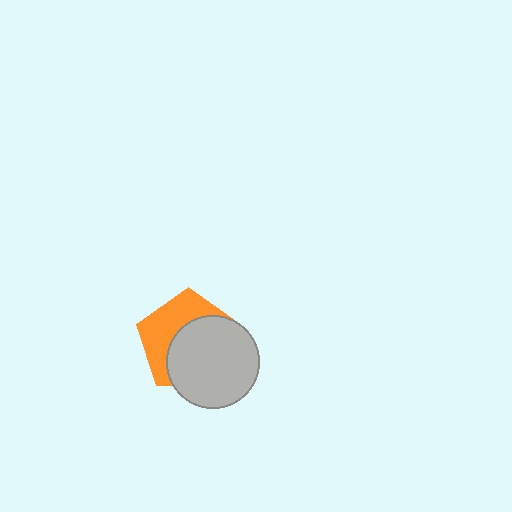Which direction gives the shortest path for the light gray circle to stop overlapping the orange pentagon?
Moving toward the lower-right gives the shortest separation.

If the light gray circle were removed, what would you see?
You would see the complete orange pentagon.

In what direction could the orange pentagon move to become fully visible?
The orange pentagon could move toward the upper-left. That would shift it out from behind the light gray circle entirely.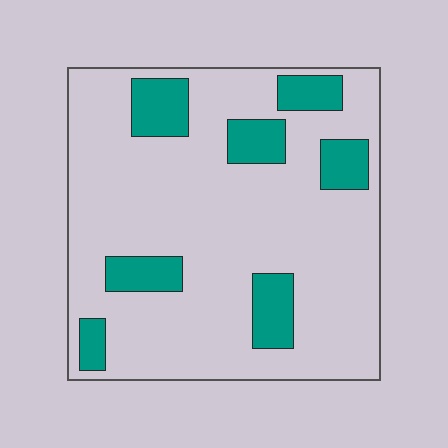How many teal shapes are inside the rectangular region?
7.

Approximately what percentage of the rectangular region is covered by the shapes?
Approximately 20%.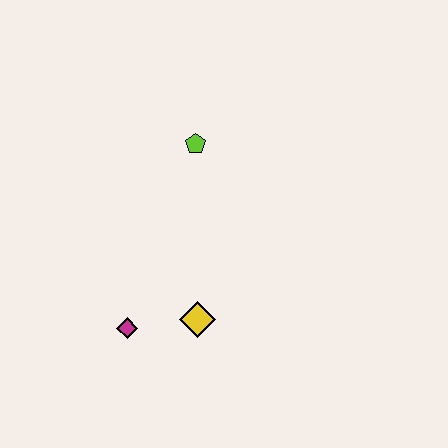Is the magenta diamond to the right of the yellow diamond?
No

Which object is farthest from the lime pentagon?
The magenta diamond is farthest from the lime pentagon.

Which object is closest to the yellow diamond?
The magenta diamond is closest to the yellow diamond.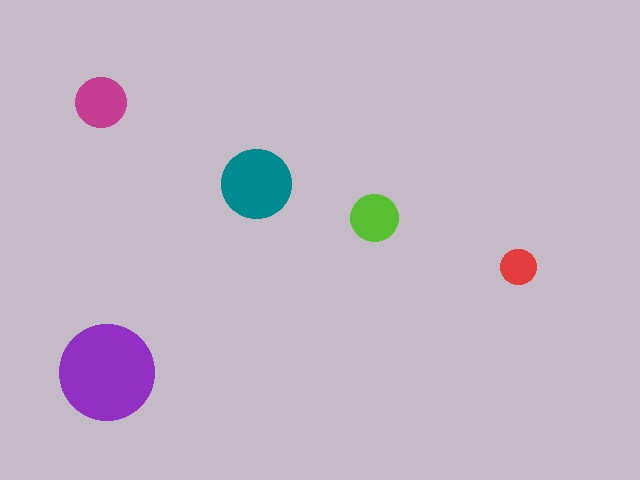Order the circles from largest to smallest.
the purple one, the teal one, the magenta one, the lime one, the red one.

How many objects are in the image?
There are 5 objects in the image.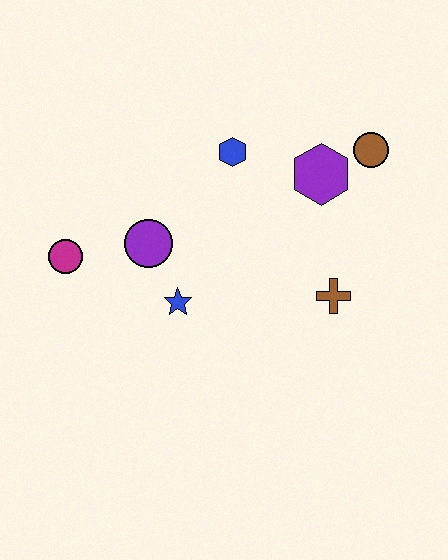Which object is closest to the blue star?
The purple circle is closest to the blue star.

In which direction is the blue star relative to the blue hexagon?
The blue star is below the blue hexagon.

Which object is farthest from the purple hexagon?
The magenta circle is farthest from the purple hexagon.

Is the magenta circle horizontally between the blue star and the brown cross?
No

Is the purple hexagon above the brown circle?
No